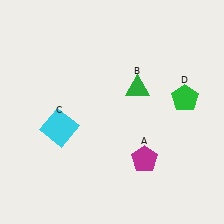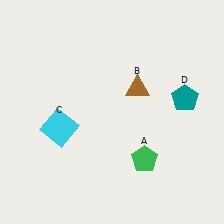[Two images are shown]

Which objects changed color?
A changed from magenta to green. B changed from green to brown. D changed from green to teal.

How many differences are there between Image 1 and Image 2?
There are 3 differences between the two images.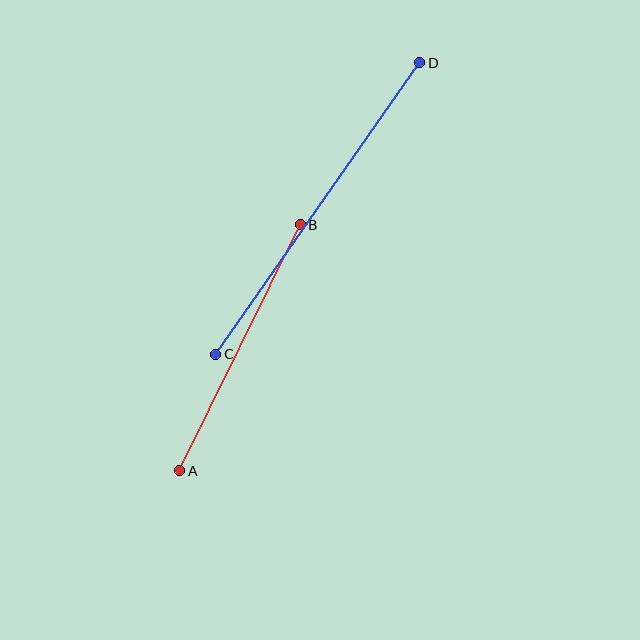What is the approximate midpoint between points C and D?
The midpoint is at approximately (318, 209) pixels.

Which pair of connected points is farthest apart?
Points C and D are farthest apart.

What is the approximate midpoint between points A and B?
The midpoint is at approximately (240, 348) pixels.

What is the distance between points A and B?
The distance is approximately 274 pixels.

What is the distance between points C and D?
The distance is approximately 356 pixels.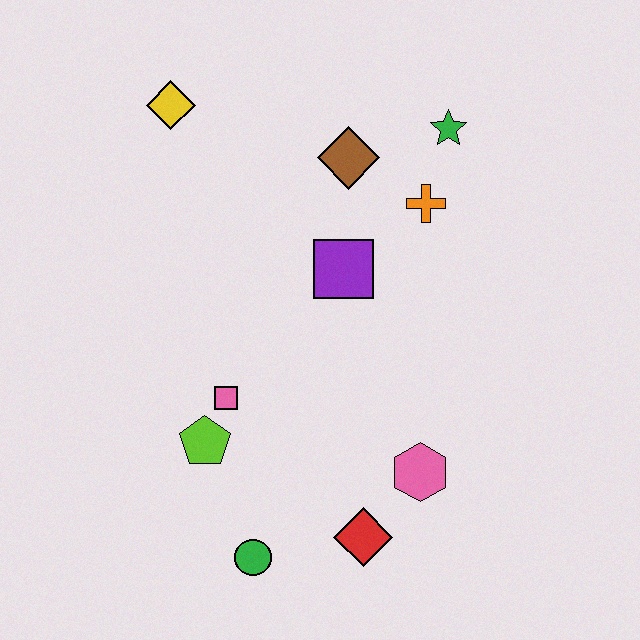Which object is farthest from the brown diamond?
The green circle is farthest from the brown diamond.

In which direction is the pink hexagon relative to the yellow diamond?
The pink hexagon is below the yellow diamond.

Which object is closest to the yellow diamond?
The brown diamond is closest to the yellow diamond.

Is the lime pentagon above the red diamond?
Yes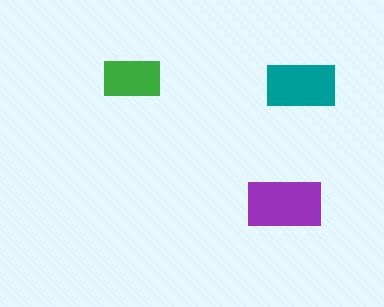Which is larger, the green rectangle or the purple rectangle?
The purple one.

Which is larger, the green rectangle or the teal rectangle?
The teal one.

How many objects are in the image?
There are 3 objects in the image.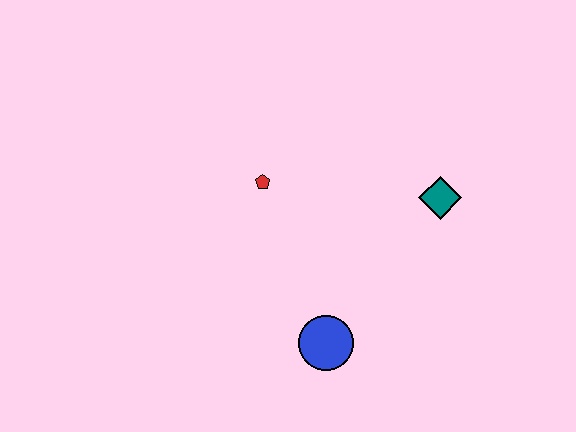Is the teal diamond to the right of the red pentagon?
Yes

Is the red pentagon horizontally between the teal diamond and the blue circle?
No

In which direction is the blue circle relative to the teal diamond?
The blue circle is below the teal diamond.